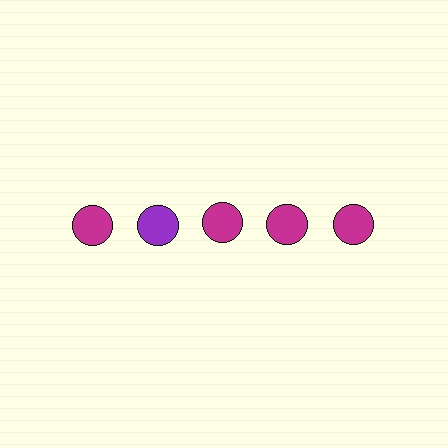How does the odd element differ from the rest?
It has a different color: purple instead of magenta.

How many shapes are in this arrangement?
There are 5 shapes arranged in a grid pattern.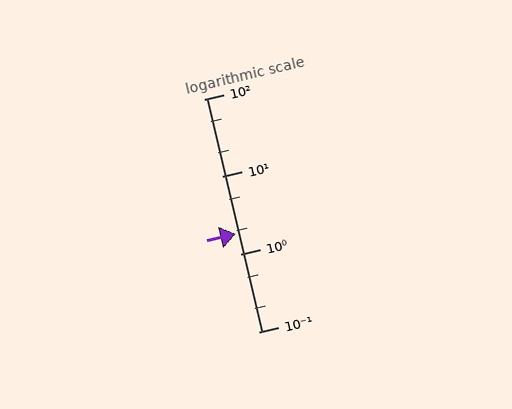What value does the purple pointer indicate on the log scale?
The pointer indicates approximately 1.8.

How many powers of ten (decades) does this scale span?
The scale spans 3 decades, from 0.1 to 100.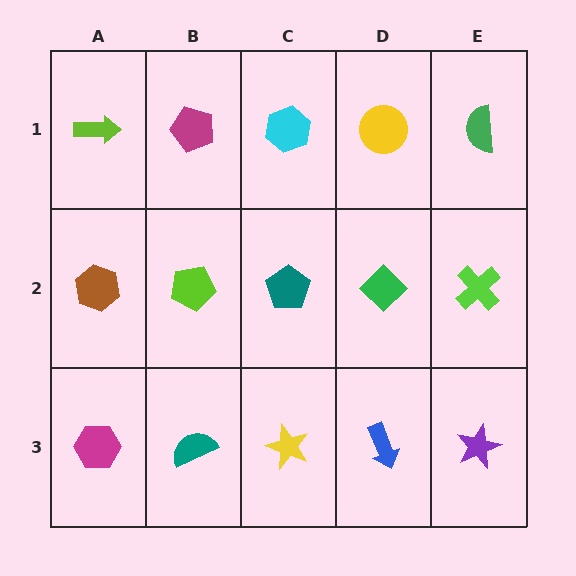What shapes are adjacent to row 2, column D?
A yellow circle (row 1, column D), a blue arrow (row 3, column D), a teal pentagon (row 2, column C), a lime cross (row 2, column E).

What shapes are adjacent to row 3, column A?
A brown hexagon (row 2, column A), a teal semicircle (row 3, column B).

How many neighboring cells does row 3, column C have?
3.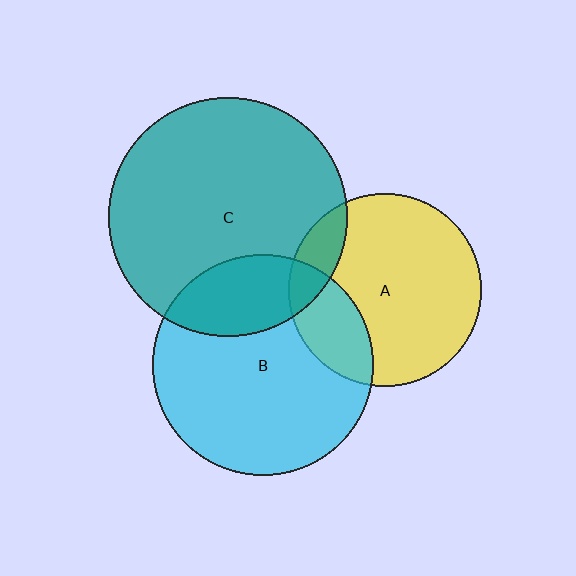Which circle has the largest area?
Circle C (teal).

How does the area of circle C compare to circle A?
Approximately 1.5 times.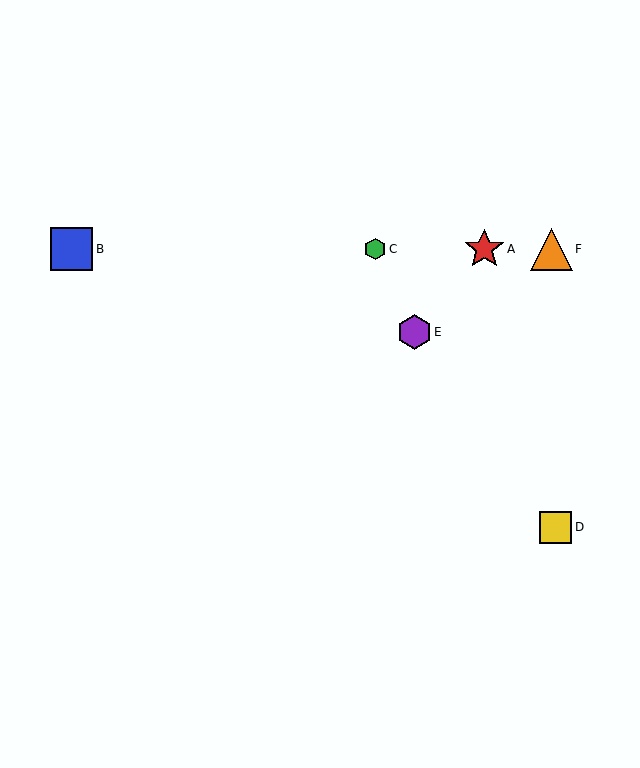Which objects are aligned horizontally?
Objects A, B, C, F are aligned horizontally.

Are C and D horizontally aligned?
No, C is at y≈249 and D is at y≈527.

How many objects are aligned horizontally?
4 objects (A, B, C, F) are aligned horizontally.